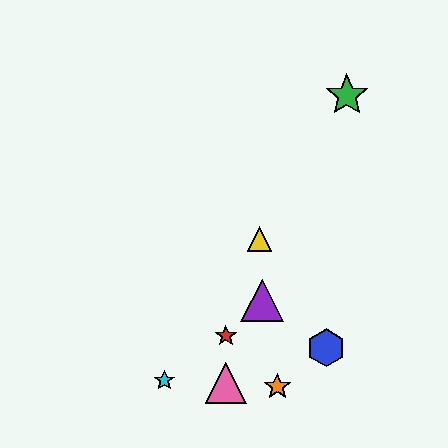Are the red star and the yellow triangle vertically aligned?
No, the red star is at x≈226 and the yellow triangle is at x≈259.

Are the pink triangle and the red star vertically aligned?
Yes, both are at x≈226.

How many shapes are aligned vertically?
2 shapes (the red star, the pink triangle) are aligned vertically.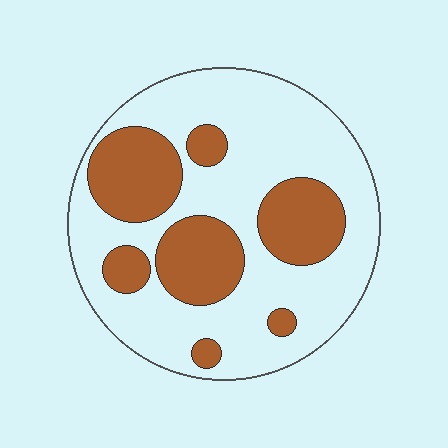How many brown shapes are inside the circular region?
7.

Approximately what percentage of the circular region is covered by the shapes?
Approximately 30%.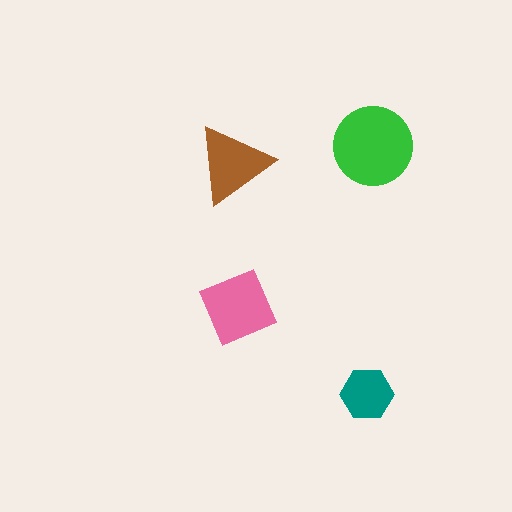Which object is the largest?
The green circle.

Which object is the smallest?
The teal hexagon.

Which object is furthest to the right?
The green circle is rightmost.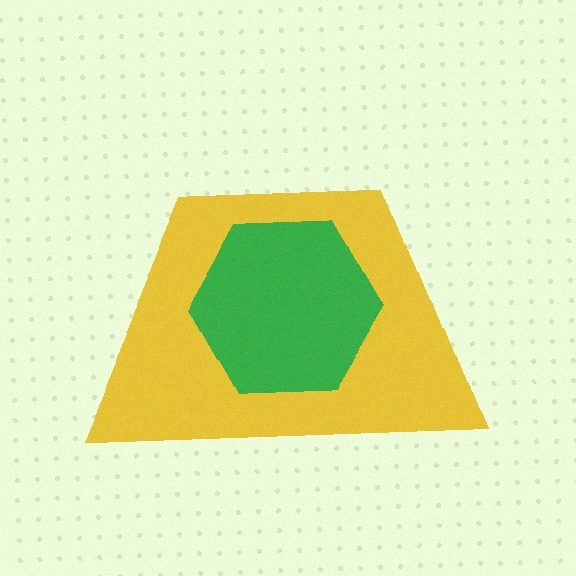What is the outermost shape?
The yellow trapezoid.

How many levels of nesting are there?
2.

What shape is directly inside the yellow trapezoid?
The green hexagon.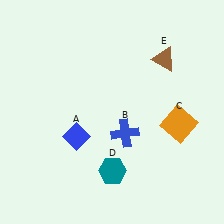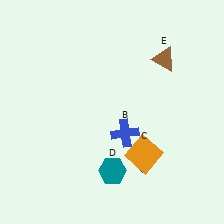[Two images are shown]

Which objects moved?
The objects that moved are: the blue diamond (A), the orange square (C).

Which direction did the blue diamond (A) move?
The blue diamond (A) moved right.